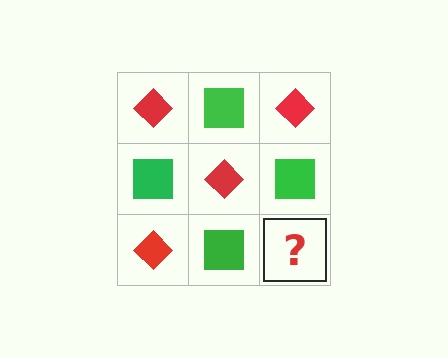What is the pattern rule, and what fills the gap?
The rule is that it alternates red diamond and green square in a checkerboard pattern. The gap should be filled with a red diamond.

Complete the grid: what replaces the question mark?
The question mark should be replaced with a red diamond.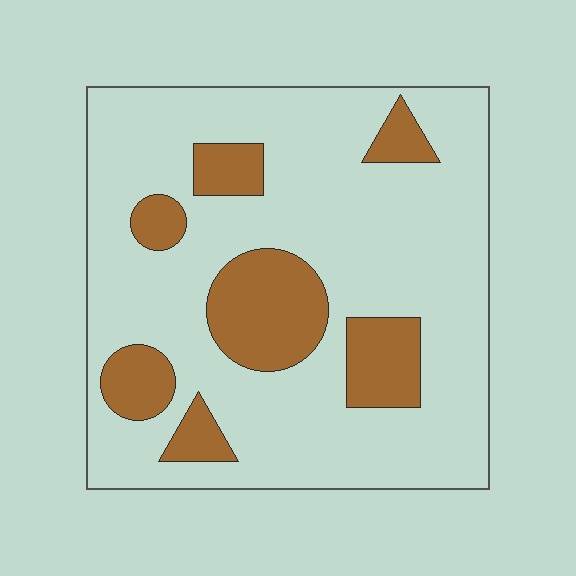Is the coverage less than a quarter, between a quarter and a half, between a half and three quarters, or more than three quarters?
Less than a quarter.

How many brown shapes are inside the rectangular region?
7.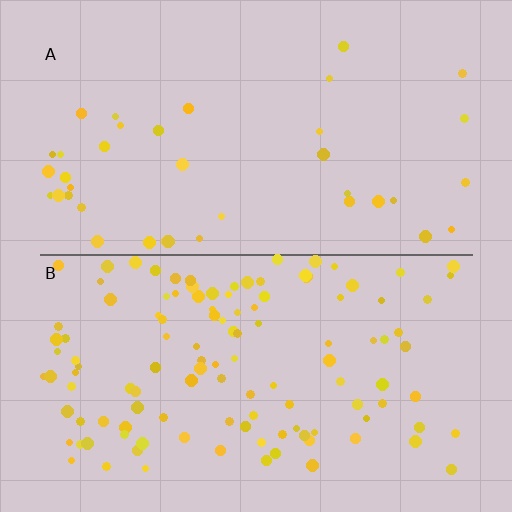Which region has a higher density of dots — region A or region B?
B (the bottom).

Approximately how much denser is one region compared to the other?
Approximately 3.1× — region B over region A.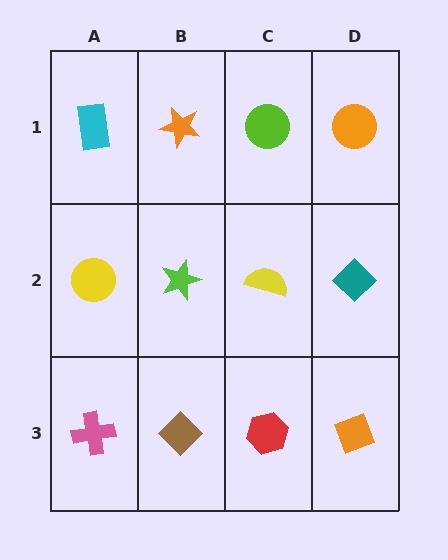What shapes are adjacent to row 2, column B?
An orange star (row 1, column B), a brown diamond (row 3, column B), a yellow circle (row 2, column A), a yellow semicircle (row 2, column C).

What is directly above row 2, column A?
A cyan rectangle.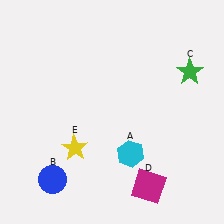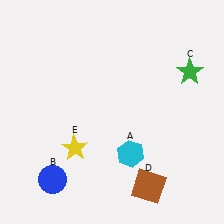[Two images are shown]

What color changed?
The square (D) changed from magenta in Image 1 to brown in Image 2.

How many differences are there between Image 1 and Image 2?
There is 1 difference between the two images.